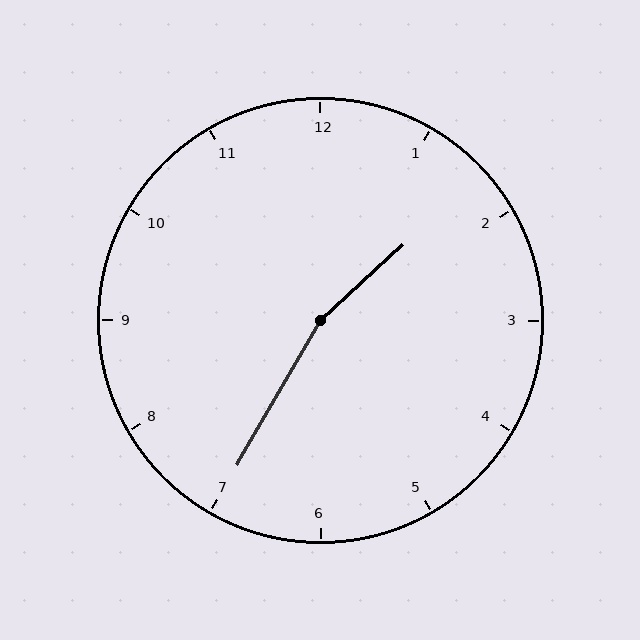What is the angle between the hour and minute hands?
Approximately 162 degrees.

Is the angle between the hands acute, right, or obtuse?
It is obtuse.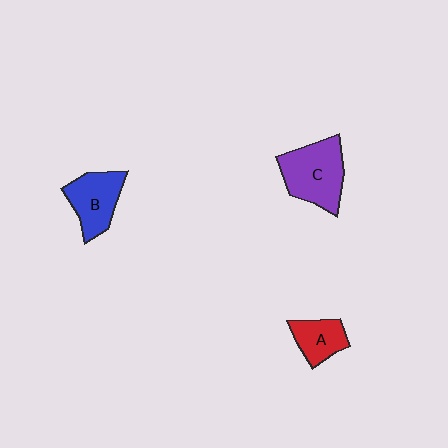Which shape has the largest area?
Shape C (purple).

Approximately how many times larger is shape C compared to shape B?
Approximately 1.3 times.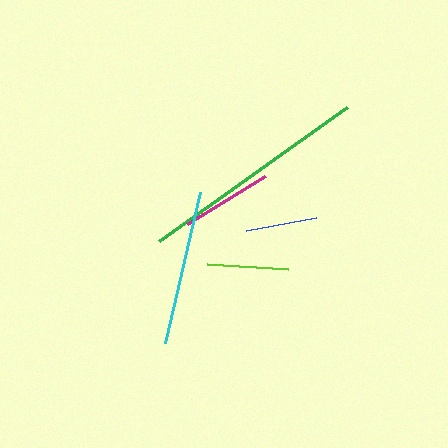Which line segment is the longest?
The green line is the longest at approximately 231 pixels.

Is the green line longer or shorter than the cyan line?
The green line is longer than the cyan line.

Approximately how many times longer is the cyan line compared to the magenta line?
The cyan line is approximately 1.7 times the length of the magenta line.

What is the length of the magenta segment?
The magenta segment is approximately 91 pixels long.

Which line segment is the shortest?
The blue line is the shortest at approximately 71 pixels.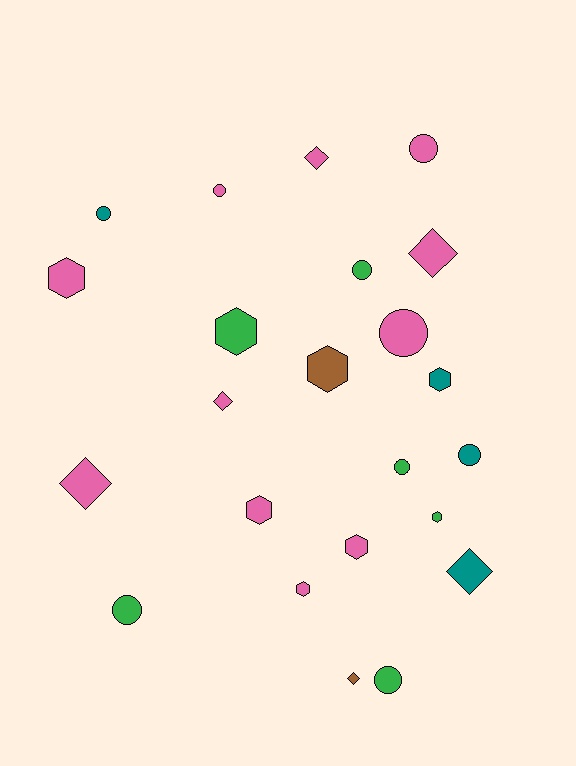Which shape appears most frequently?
Circle, with 9 objects.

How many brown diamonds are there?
There is 1 brown diamond.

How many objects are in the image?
There are 23 objects.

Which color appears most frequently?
Pink, with 11 objects.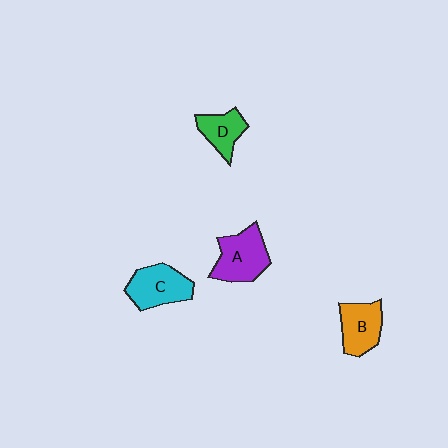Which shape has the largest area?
Shape A (purple).